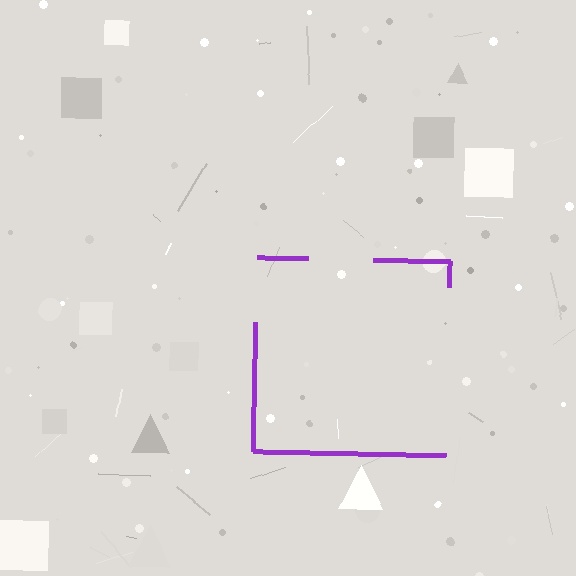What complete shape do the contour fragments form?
The contour fragments form a square.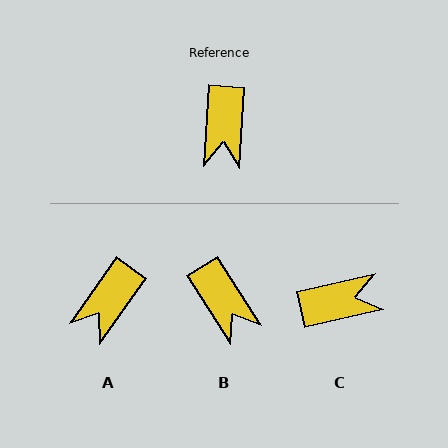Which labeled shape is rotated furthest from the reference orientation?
C, about 106 degrees away.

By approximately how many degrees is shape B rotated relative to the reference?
Approximately 36 degrees counter-clockwise.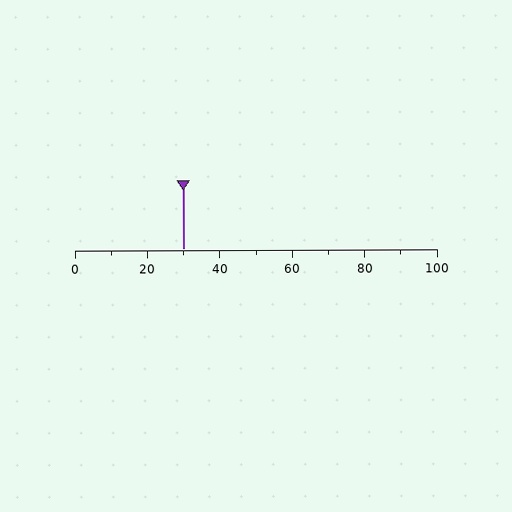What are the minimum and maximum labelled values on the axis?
The axis runs from 0 to 100.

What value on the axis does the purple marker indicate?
The marker indicates approximately 30.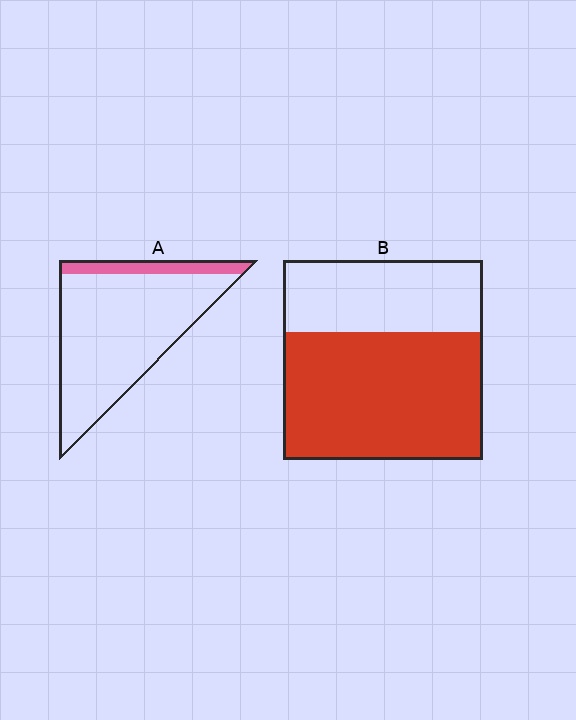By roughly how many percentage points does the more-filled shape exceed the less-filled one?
By roughly 50 percentage points (B over A).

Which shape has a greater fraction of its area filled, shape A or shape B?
Shape B.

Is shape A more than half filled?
No.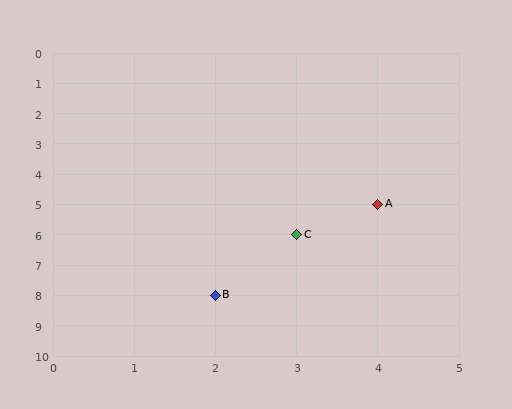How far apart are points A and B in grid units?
Points A and B are 2 columns and 3 rows apart (about 3.6 grid units diagonally).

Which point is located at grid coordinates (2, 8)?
Point B is at (2, 8).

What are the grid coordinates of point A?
Point A is at grid coordinates (4, 5).